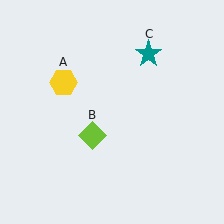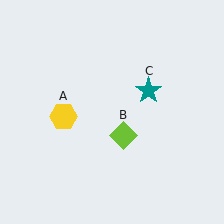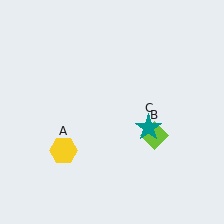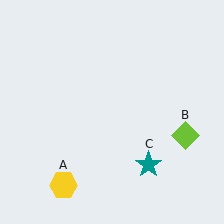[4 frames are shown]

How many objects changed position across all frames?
3 objects changed position: yellow hexagon (object A), lime diamond (object B), teal star (object C).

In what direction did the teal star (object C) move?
The teal star (object C) moved down.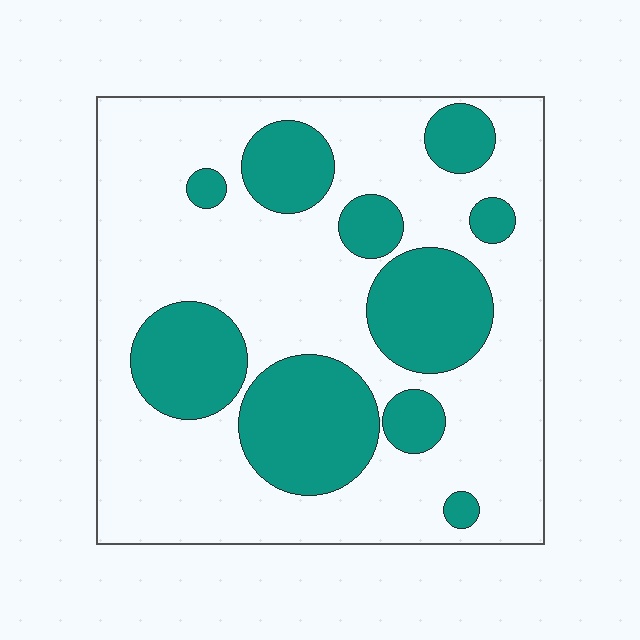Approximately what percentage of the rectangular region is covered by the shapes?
Approximately 30%.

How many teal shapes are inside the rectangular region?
10.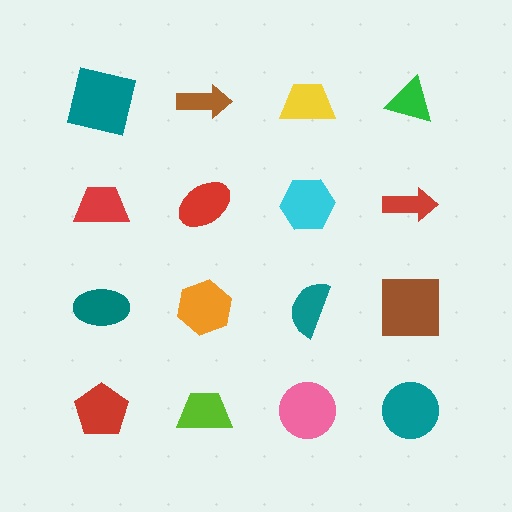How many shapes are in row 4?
4 shapes.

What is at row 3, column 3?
A teal semicircle.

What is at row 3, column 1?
A teal ellipse.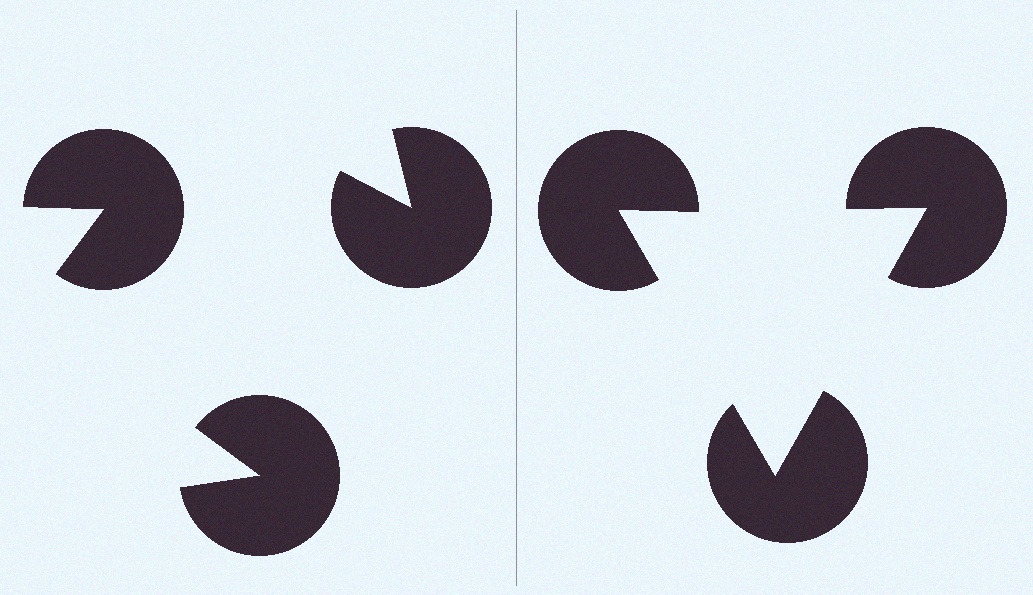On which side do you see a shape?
An illusory triangle appears on the right side. On the left side the wedge cuts are rotated, so no coherent shape forms.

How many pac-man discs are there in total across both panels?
6 — 3 on each side.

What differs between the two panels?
The pac-man discs are positioned identically on both sides; only the wedge orientations differ. On the right they align to a triangle; on the left they are misaligned.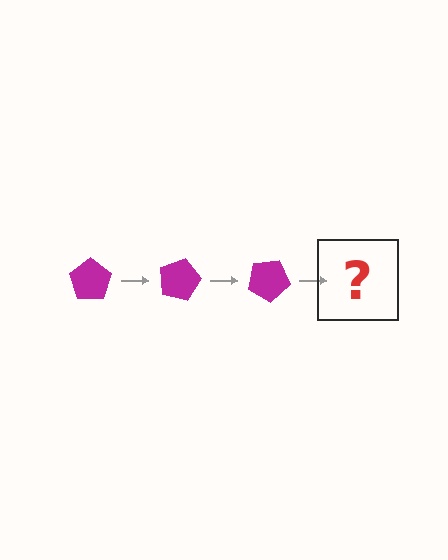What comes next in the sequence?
The next element should be a magenta pentagon rotated 45 degrees.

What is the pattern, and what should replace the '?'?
The pattern is that the pentagon rotates 15 degrees each step. The '?' should be a magenta pentagon rotated 45 degrees.